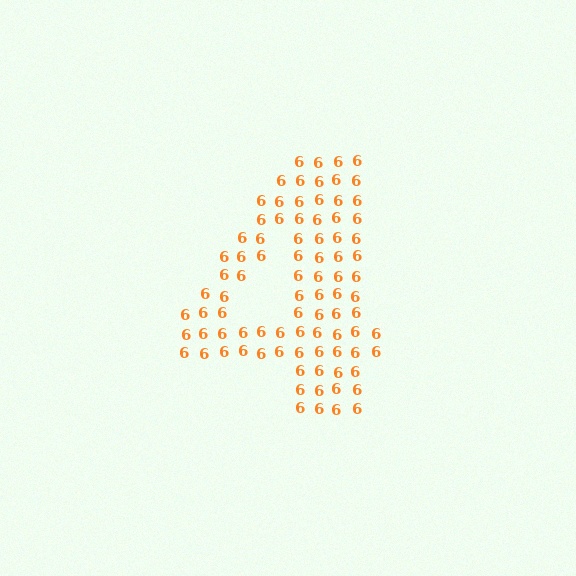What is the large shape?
The large shape is the digit 4.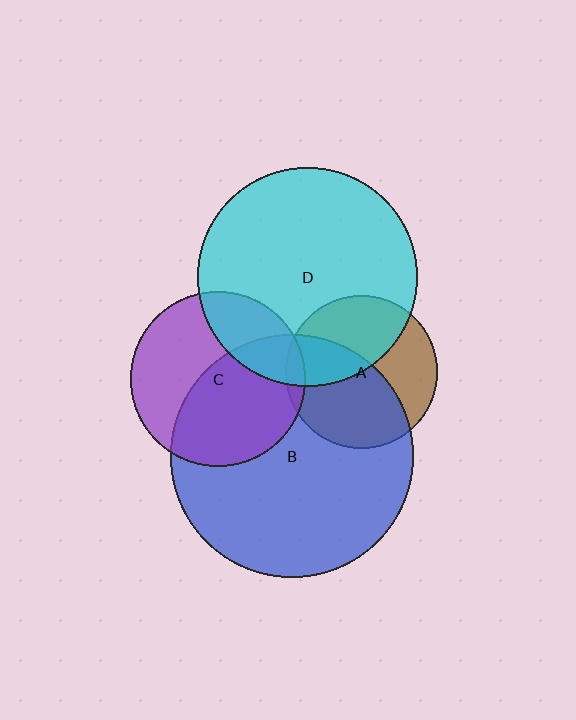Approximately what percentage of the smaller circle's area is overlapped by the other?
Approximately 5%.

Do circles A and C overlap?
Yes.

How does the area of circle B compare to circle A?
Approximately 2.5 times.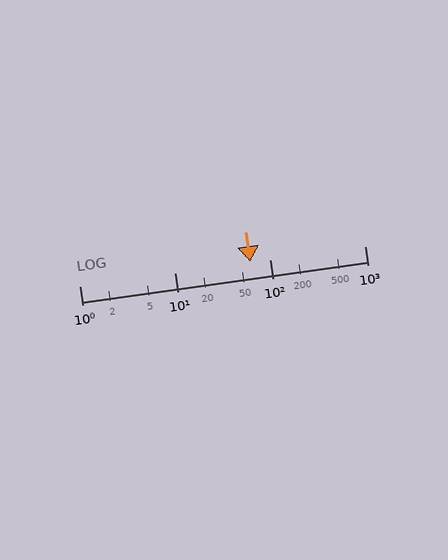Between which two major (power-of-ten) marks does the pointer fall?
The pointer is between 10 and 100.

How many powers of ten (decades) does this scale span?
The scale spans 3 decades, from 1 to 1000.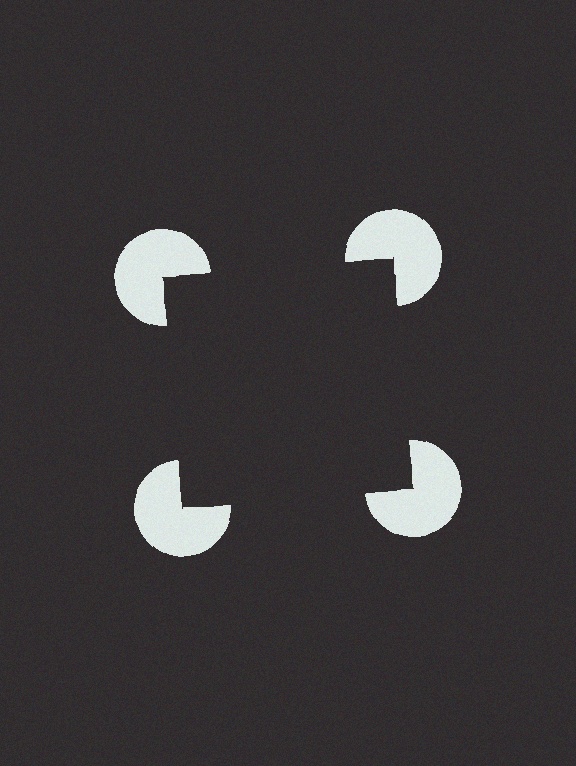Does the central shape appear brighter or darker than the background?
It typically appears slightly darker than the background, even though no actual brightness change is drawn.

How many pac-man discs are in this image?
There are 4 — one at each vertex of the illusory square.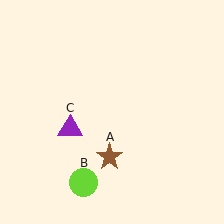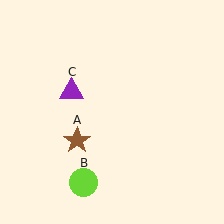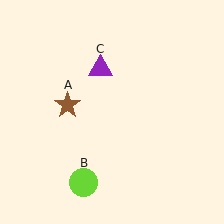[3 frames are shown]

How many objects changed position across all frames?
2 objects changed position: brown star (object A), purple triangle (object C).